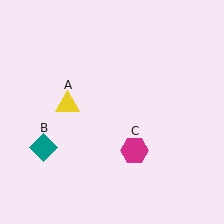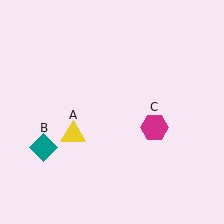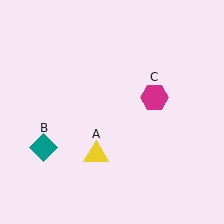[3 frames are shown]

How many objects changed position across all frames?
2 objects changed position: yellow triangle (object A), magenta hexagon (object C).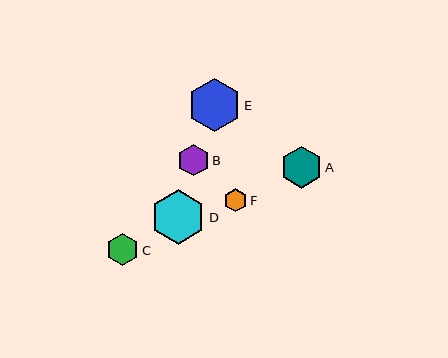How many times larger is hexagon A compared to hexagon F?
Hexagon A is approximately 1.8 times the size of hexagon F.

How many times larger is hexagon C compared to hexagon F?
Hexagon C is approximately 1.4 times the size of hexagon F.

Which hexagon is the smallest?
Hexagon F is the smallest with a size of approximately 23 pixels.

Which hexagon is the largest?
Hexagon D is the largest with a size of approximately 55 pixels.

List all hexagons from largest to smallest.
From largest to smallest: D, E, A, C, B, F.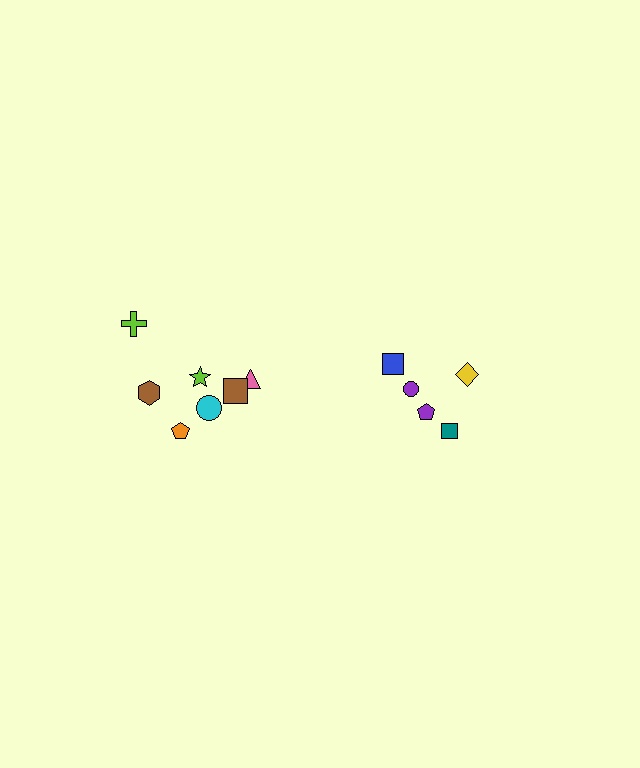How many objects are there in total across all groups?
There are 12 objects.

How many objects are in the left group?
There are 7 objects.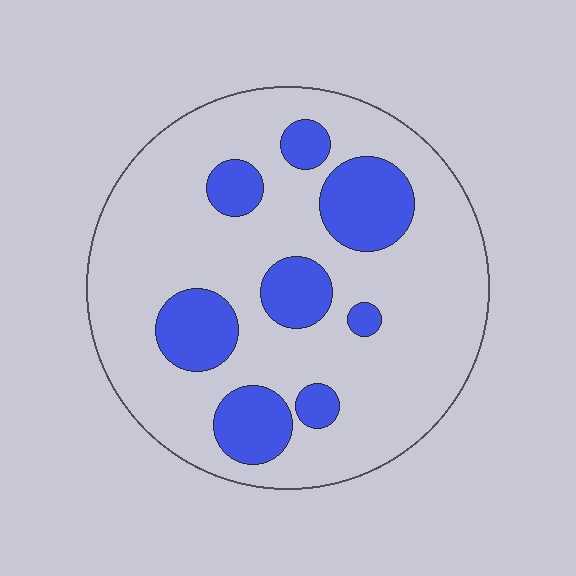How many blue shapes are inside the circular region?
8.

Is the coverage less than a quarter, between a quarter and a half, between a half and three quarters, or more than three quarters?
Less than a quarter.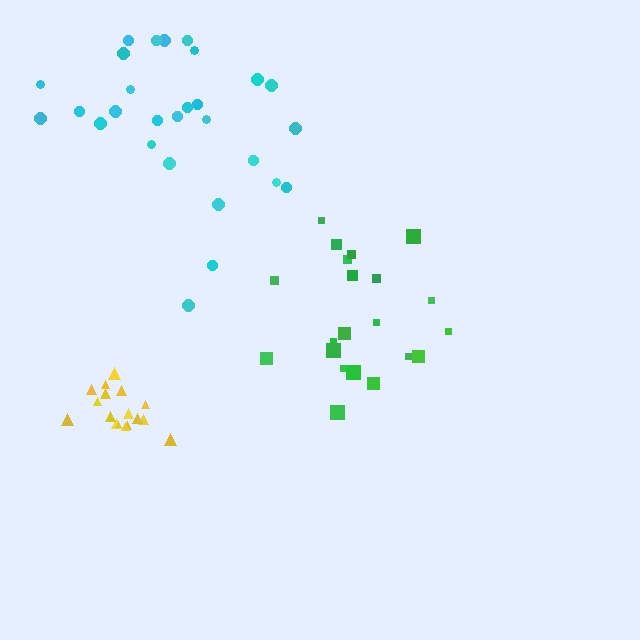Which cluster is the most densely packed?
Yellow.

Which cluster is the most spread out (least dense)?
Cyan.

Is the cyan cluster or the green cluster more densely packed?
Green.